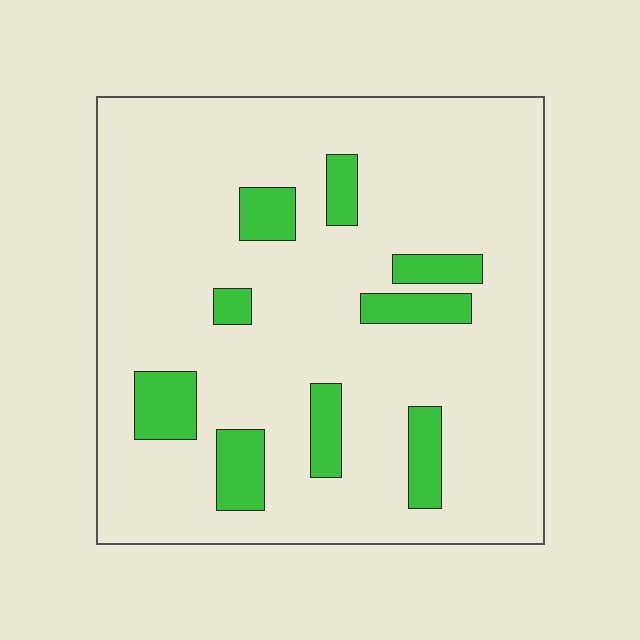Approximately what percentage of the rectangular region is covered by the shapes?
Approximately 15%.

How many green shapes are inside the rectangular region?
9.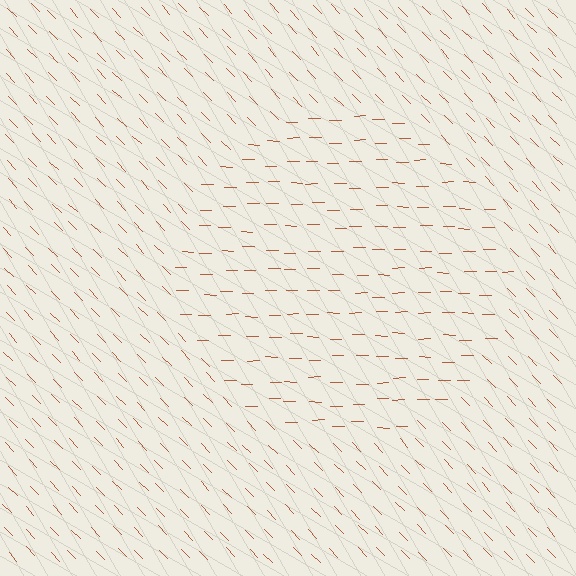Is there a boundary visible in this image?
Yes, there is a texture boundary formed by a change in line orientation.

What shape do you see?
I see a circle.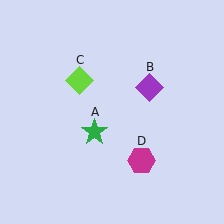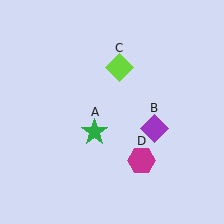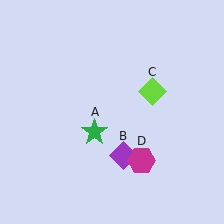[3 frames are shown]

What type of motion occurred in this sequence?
The purple diamond (object B), lime diamond (object C) rotated clockwise around the center of the scene.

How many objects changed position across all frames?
2 objects changed position: purple diamond (object B), lime diamond (object C).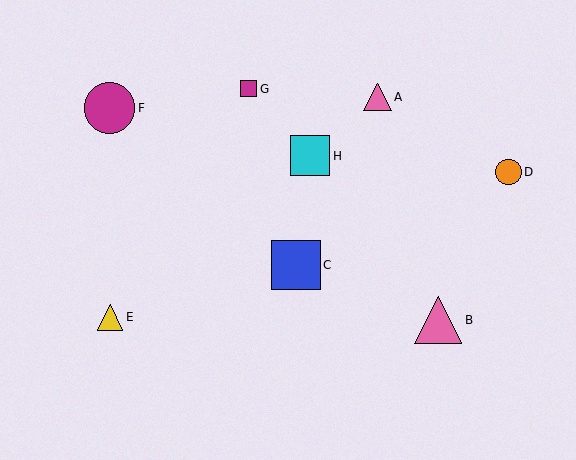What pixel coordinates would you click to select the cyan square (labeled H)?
Click at (310, 156) to select the cyan square H.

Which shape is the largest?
The magenta circle (labeled F) is the largest.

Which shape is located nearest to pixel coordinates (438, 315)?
The pink triangle (labeled B) at (438, 320) is nearest to that location.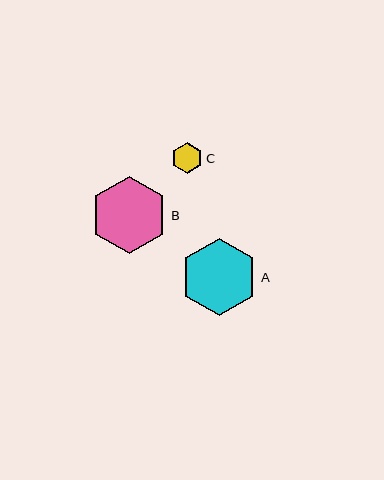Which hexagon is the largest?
Hexagon B is the largest with a size of approximately 78 pixels.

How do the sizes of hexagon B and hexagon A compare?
Hexagon B and hexagon A are approximately the same size.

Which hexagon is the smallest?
Hexagon C is the smallest with a size of approximately 31 pixels.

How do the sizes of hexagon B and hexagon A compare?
Hexagon B and hexagon A are approximately the same size.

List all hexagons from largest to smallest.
From largest to smallest: B, A, C.